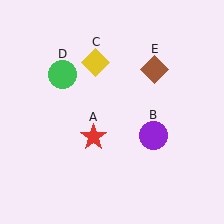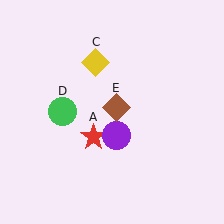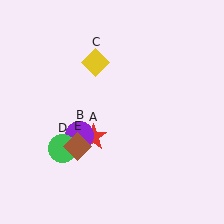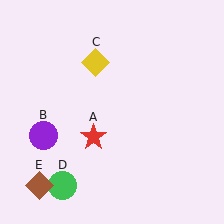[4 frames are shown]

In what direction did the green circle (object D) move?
The green circle (object D) moved down.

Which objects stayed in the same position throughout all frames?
Red star (object A) and yellow diamond (object C) remained stationary.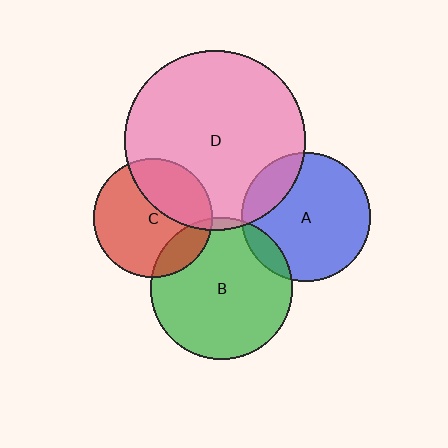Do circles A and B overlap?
Yes.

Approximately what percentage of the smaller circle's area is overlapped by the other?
Approximately 10%.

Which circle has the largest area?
Circle D (pink).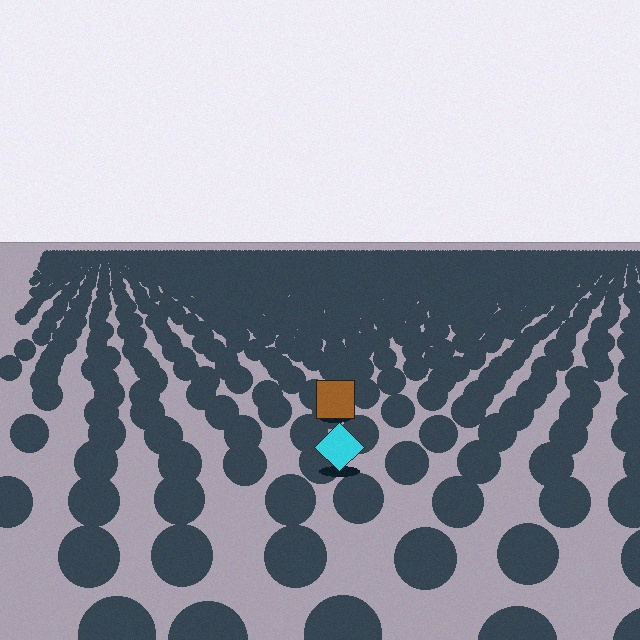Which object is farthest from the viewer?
The brown square is farthest from the viewer. It appears smaller and the ground texture around it is denser.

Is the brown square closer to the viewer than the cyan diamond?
No. The cyan diamond is closer — you can tell from the texture gradient: the ground texture is coarser near it.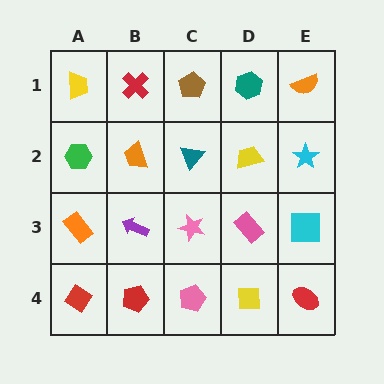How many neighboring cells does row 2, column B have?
4.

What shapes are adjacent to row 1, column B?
An orange trapezoid (row 2, column B), a yellow trapezoid (row 1, column A), a brown pentagon (row 1, column C).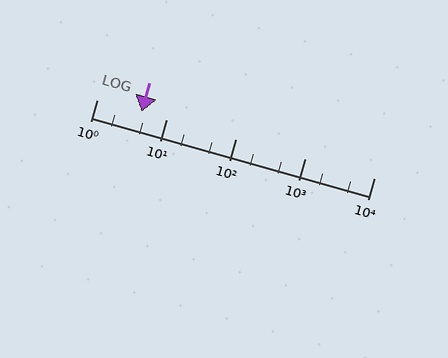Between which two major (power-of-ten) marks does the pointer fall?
The pointer is between 1 and 10.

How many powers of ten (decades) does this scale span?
The scale spans 4 decades, from 1 to 10000.